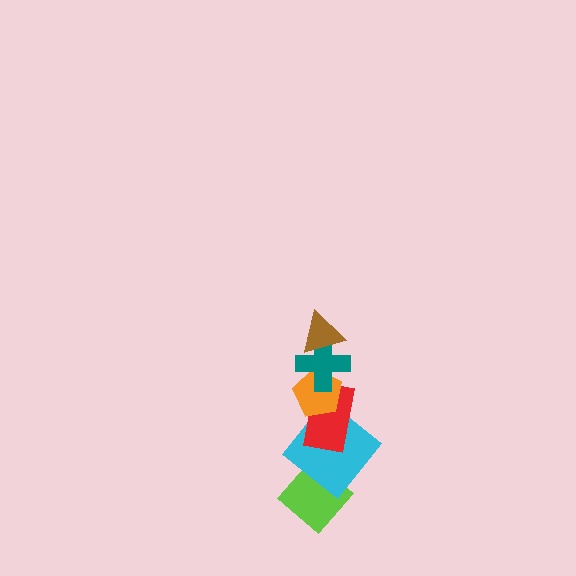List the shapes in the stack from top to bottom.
From top to bottom: the brown triangle, the teal cross, the orange pentagon, the red rectangle, the cyan diamond, the lime diamond.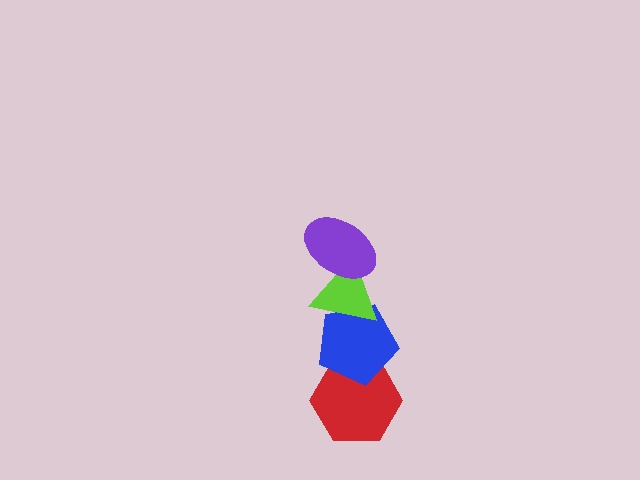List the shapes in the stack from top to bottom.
From top to bottom: the purple ellipse, the lime triangle, the blue pentagon, the red hexagon.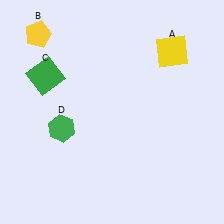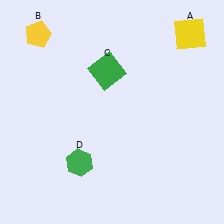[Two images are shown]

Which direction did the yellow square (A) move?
The yellow square (A) moved right.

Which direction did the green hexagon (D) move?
The green hexagon (D) moved down.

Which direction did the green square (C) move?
The green square (C) moved right.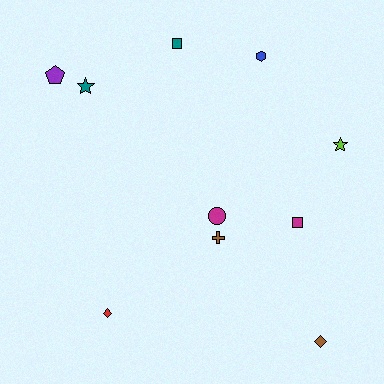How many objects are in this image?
There are 10 objects.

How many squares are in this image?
There are 2 squares.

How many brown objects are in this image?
There are 2 brown objects.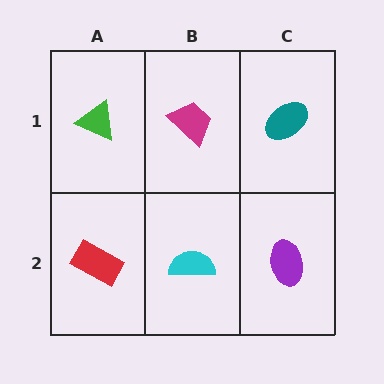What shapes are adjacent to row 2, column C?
A teal ellipse (row 1, column C), a cyan semicircle (row 2, column B).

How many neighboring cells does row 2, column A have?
2.